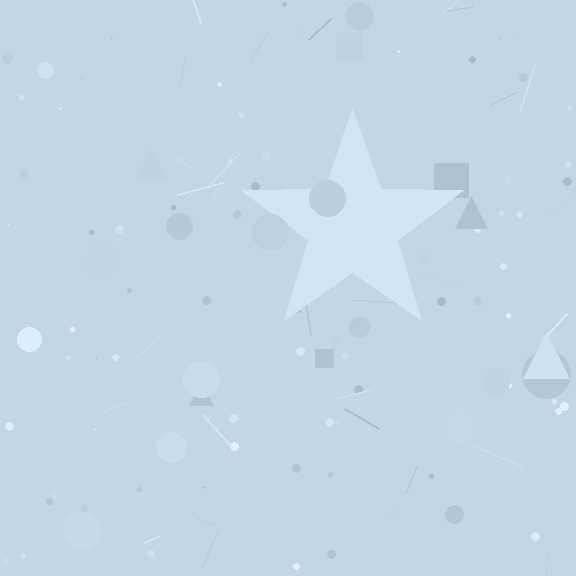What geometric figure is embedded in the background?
A star is embedded in the background.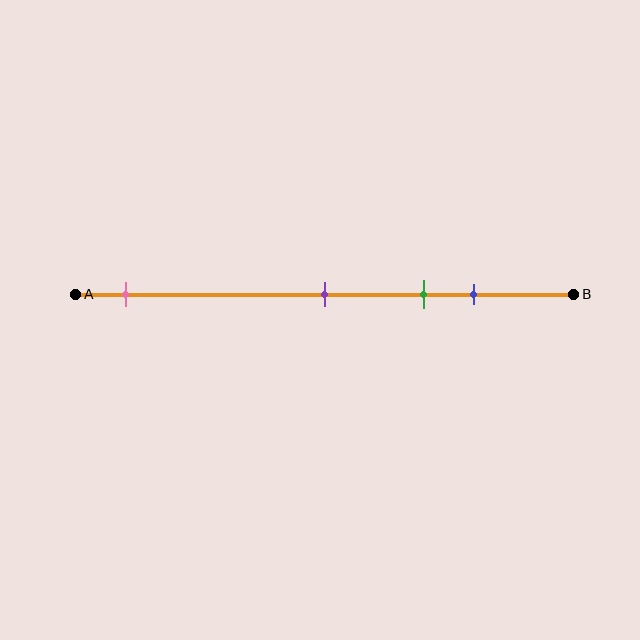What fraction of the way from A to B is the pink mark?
The pink mark is approximately 10% (0.1) of the way from A to B.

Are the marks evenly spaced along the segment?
No, the marks are not evenly spaced.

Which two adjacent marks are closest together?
The green and blue marks are the closest adjacent pair.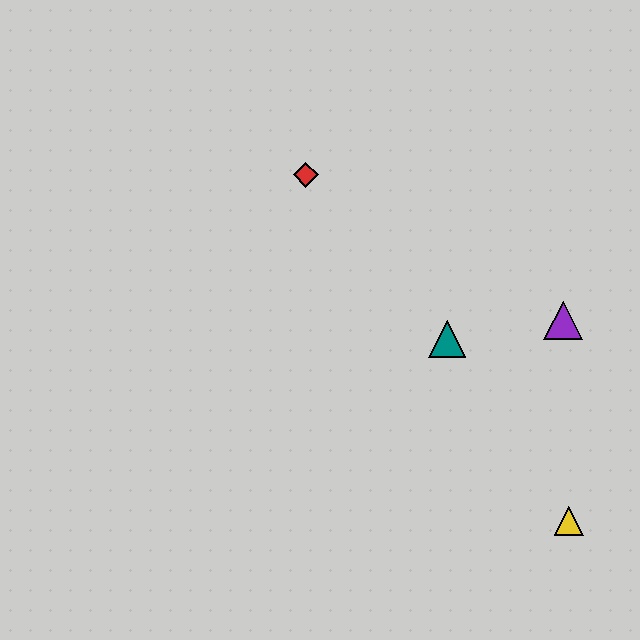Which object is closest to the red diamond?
The teal triangle is closest to the red diamond.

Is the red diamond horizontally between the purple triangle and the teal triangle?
No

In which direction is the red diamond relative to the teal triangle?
The red diamond is above the teal triangle.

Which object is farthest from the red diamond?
The yellow triangle is farthest from the red diamond.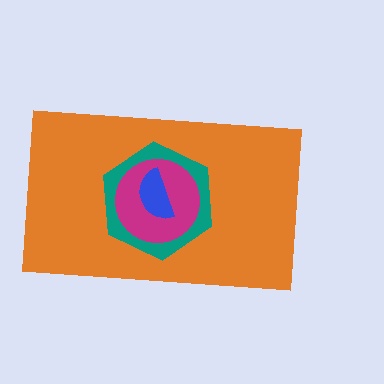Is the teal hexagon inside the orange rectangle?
Yes.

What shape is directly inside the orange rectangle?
The teal hexagon.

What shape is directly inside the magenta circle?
The blue semicircle.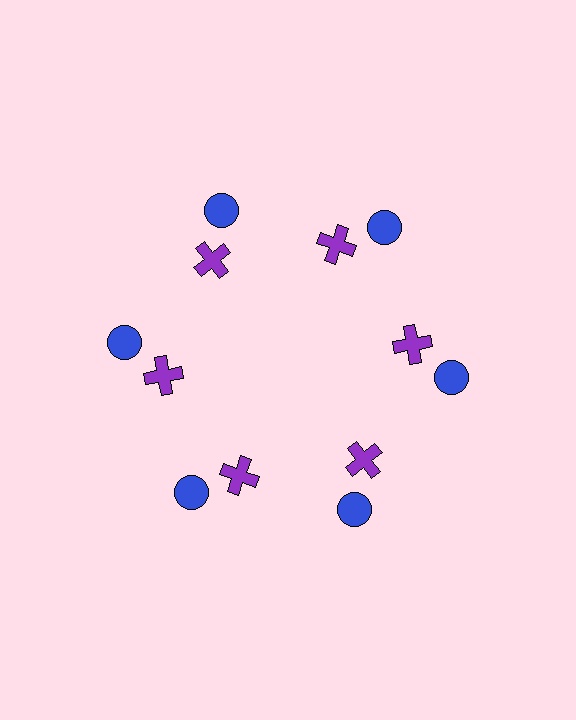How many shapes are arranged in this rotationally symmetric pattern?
There are 12 shapes, arranged in 6 groups of 2.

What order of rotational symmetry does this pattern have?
This pattern has 6-fold rotational symmetry.